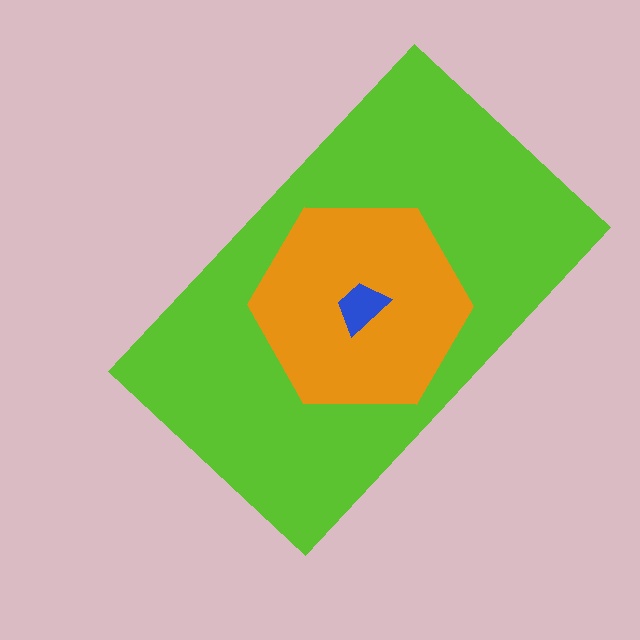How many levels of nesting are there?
3.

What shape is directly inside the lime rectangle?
The orange hexagon.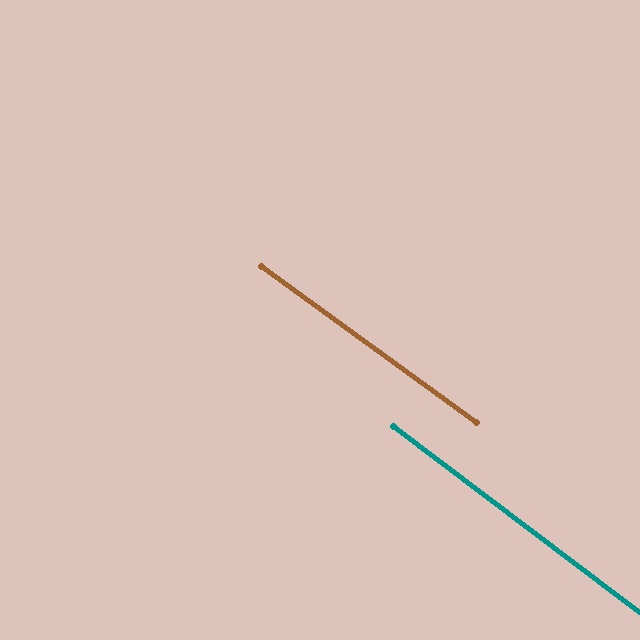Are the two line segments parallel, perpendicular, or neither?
Parallel — their directions differ by only 1.3°.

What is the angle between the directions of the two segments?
Approximately 1 degree.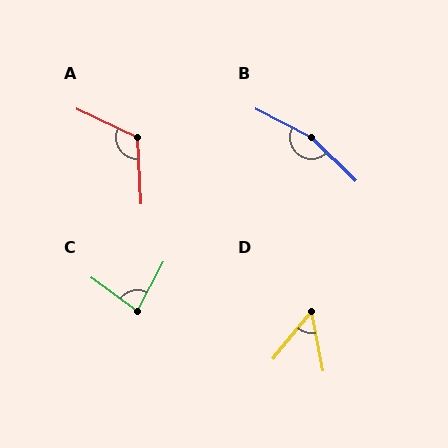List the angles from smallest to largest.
D (50°), C (82°), A (118°), B (163°).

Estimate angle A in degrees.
Approximately 118 degrees.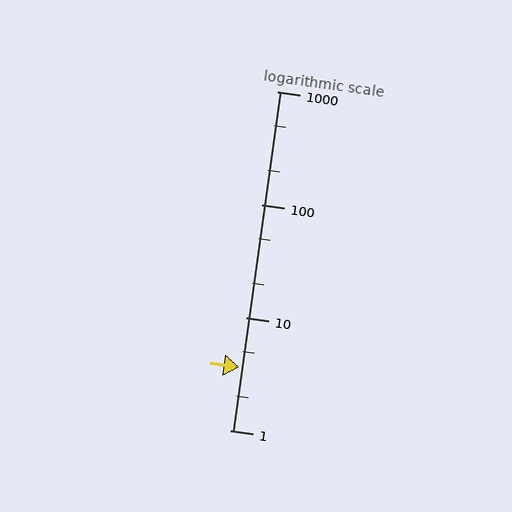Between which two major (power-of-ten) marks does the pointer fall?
The pointer is between 1 and 10.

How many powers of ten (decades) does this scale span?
The scale spans 3 decades, from 1 to 1000.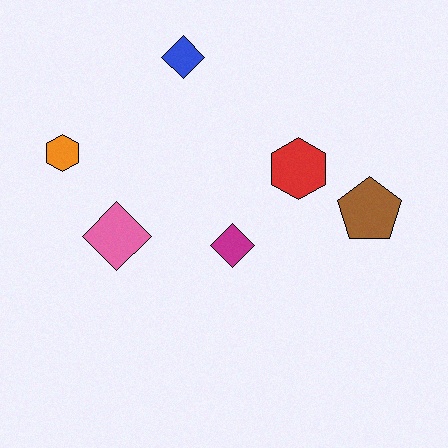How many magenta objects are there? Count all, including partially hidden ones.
There is 1 magenta object.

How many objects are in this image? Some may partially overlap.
There are 6 objects.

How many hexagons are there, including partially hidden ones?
There are 2 hexagons.